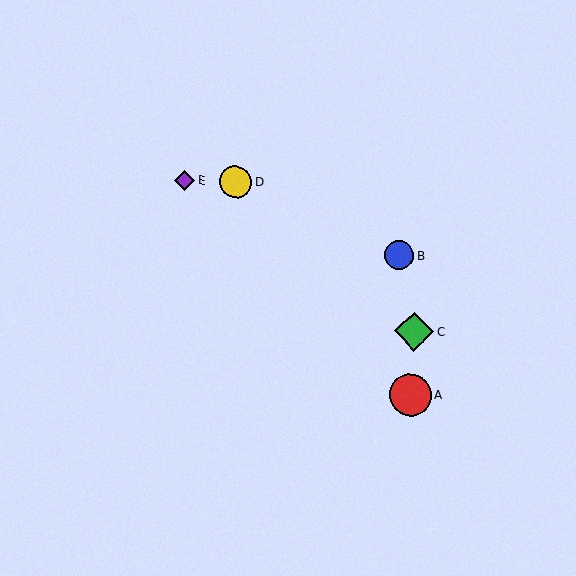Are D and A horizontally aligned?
No, D is at y≈182 and A is at y≈395.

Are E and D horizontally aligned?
Yes, both are at y≈180.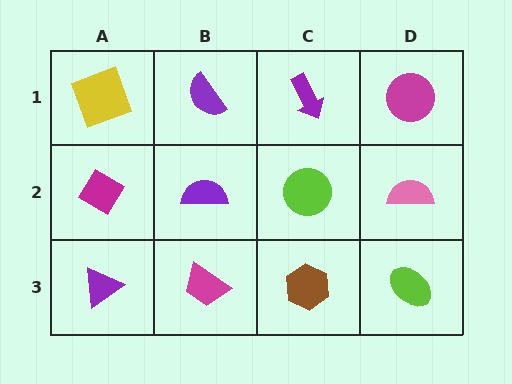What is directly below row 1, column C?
A lime circle.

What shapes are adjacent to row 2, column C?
A purple arrow (row 1, column C), a brown hexagon (row 3, column C), a purple semicircle (row 2, column B), a pink semicircle (row 2, column D).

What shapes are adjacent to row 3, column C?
A lime circle (row 2, column C), a magenta trapezoid (row 3, column B), a lime ellipse (row 3, column D).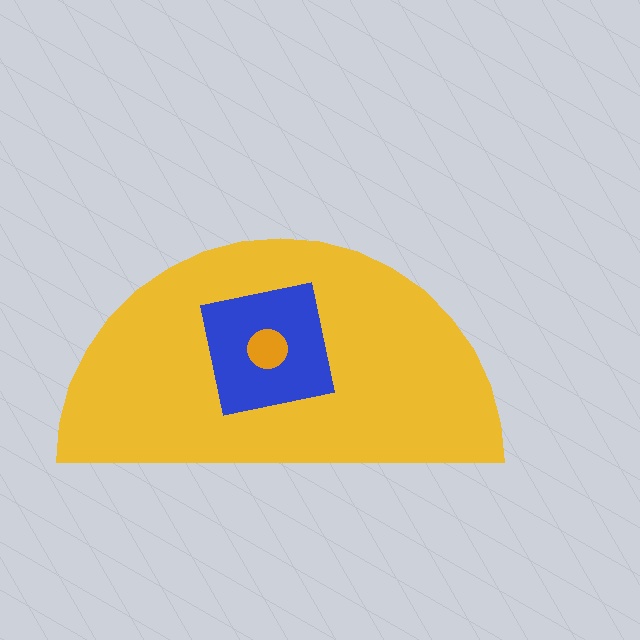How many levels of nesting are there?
3.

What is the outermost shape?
The yellow semicircle.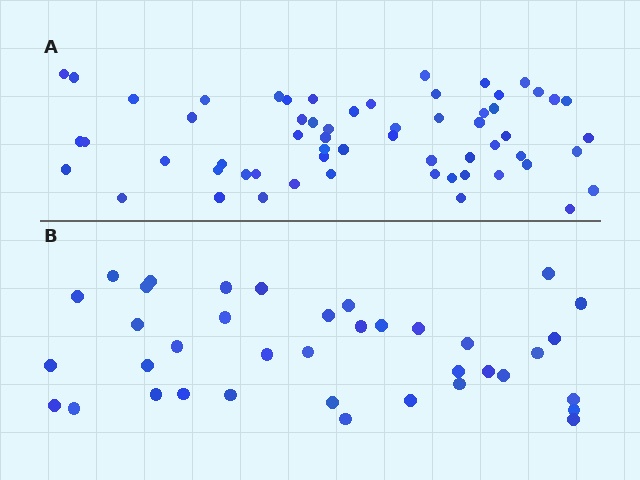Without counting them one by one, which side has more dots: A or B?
Region A (the top region) has more dots.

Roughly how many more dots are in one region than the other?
Region A has approximately 20 more dots than region B.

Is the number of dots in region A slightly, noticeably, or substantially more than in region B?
Region A has substantially more. The ratio is roughly 1.6 to 1.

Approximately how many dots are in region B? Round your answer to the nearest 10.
About 40 dots. (The exact count is 38, which rounds to 40.)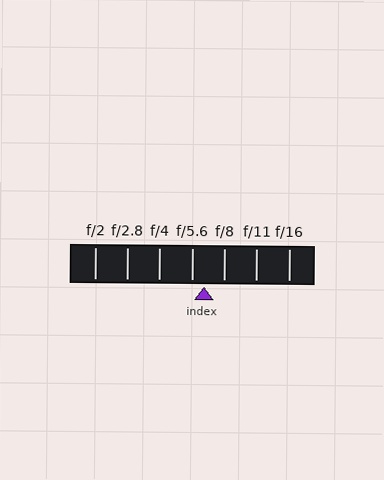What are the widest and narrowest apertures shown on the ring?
The widest aperture shown is f/2 and the narrowest is f/16.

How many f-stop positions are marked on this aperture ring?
There are 7 f-stop positions marked.